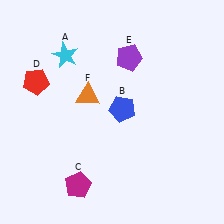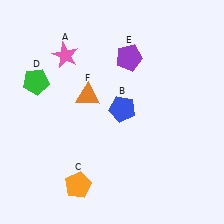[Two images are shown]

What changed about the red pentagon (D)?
In Image 1, D is red. In Image 2, it changed to green.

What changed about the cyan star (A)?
In Image 1, A is cyan. In Image 2, it changed to pink.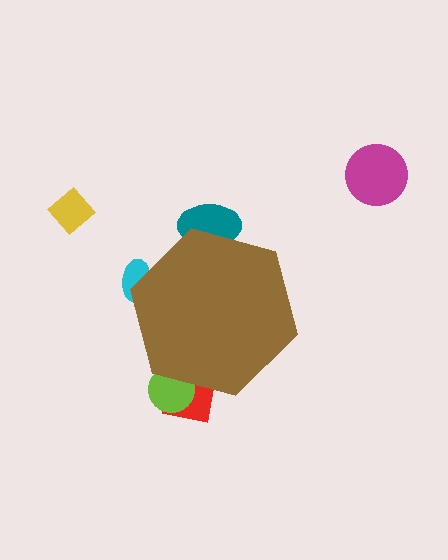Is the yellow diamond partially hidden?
No, the yellow diamond is fully visible.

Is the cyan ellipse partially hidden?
Yes, the cyan ellipse is partially hidden behind the brown hexagon.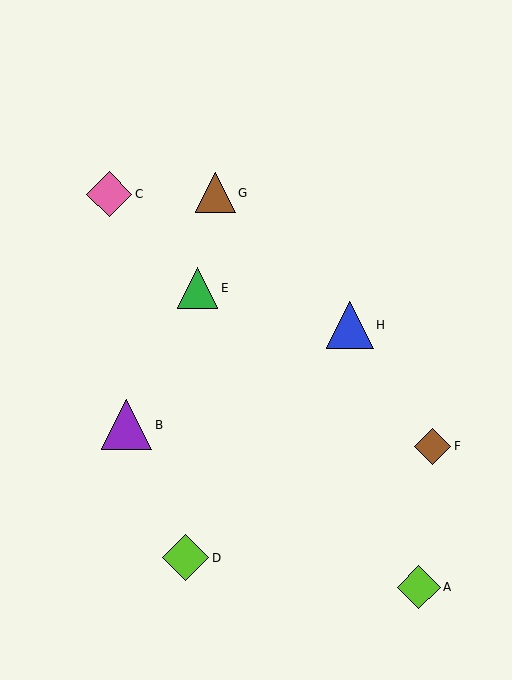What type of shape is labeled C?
Shape C is a pink diamond.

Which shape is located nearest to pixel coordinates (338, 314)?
The blue triangle (labeled H) at (350, 325) is nearest to that location.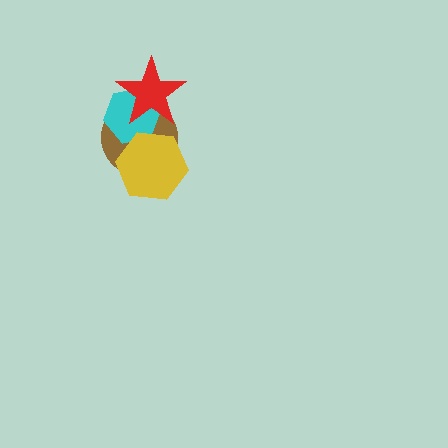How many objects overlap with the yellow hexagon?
2 objects overlap with the yellow hexagon.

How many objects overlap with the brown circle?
3 objects overlap with the brown circle.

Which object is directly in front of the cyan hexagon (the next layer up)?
The yellow hexagon is directly in front of the cyan hexagon.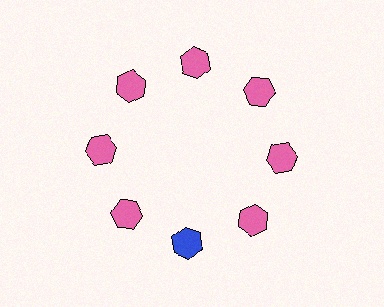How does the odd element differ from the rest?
It has a different color: blue instead of pink.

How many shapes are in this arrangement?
There are 8 shapes arranged in a ring pattern.